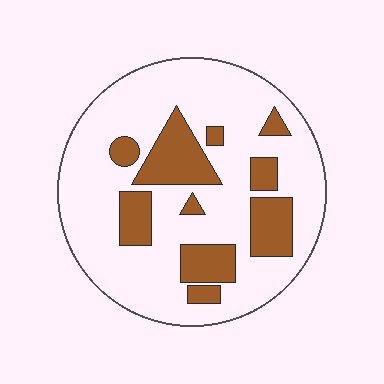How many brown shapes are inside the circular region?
10.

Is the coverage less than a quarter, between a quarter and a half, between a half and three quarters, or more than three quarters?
Less than a quarter.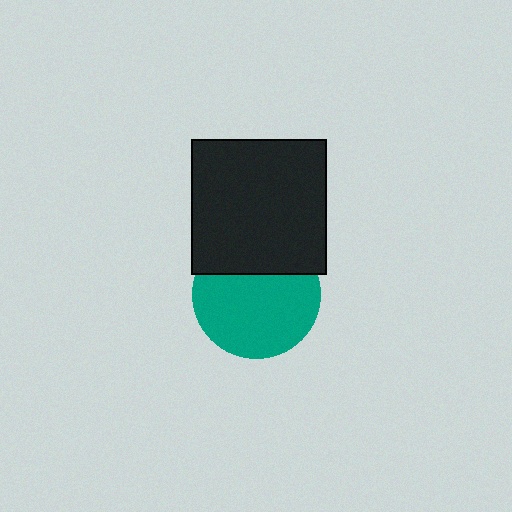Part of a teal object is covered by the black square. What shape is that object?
It is a circle.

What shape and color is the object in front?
The object in front is a black square.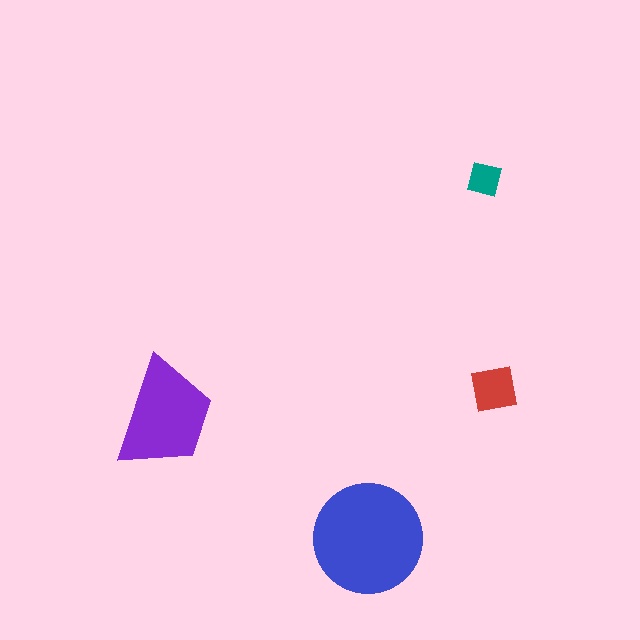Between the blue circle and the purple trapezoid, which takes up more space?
The blue circle.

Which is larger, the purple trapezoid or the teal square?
The purple trapezoid.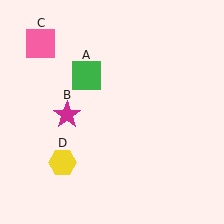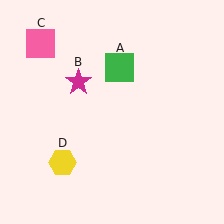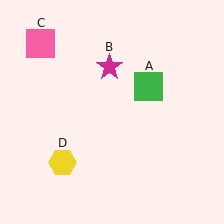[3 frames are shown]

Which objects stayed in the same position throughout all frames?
Pink square (object C) and yellow hexagon (object D) remained stationary.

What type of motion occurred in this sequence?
The green square (object A), magenta star (object B) rotated clockwise around the center of the scene.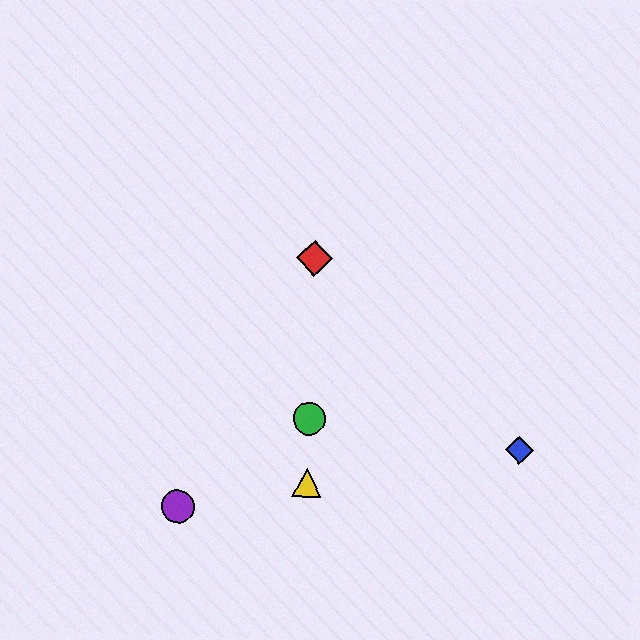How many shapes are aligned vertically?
3 shapes (the red diamond, the green circle, the yellow triangle) are aligned vertically.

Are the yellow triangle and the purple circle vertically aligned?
No, the yellow triangle is at x≈307 and the purple circle is at x≈178.